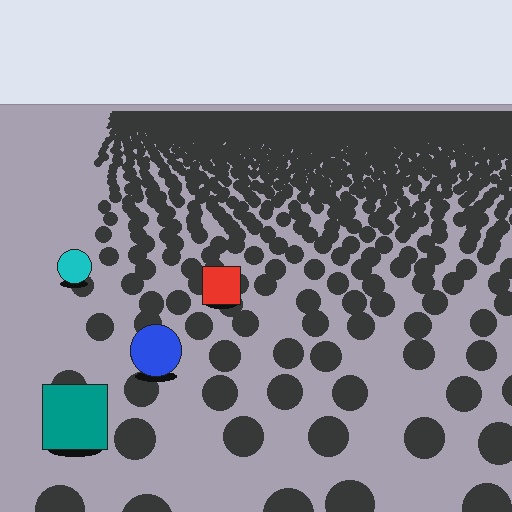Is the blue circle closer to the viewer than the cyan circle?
Yes. The blue circle is closer — you can tell from the texture gradient: the ground texture is coarser near it.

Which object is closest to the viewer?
The teal square is closest. The texture marks near it are larger and more spread out.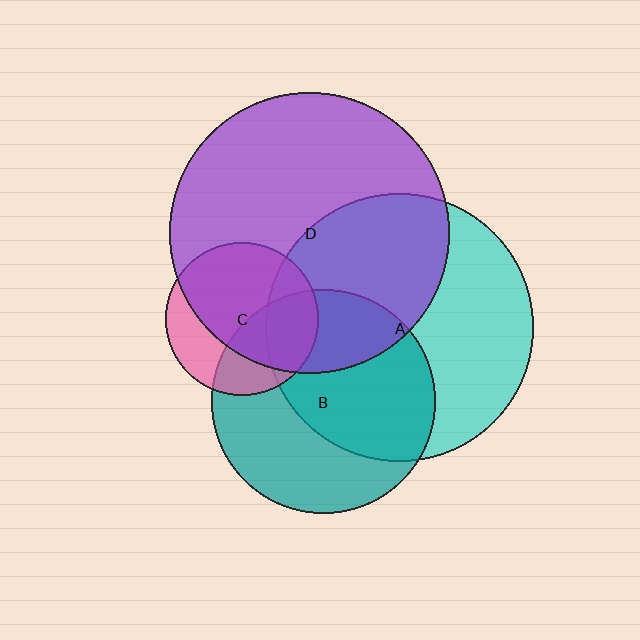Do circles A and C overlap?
Yes.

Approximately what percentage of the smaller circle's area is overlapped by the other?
Approximately 25%.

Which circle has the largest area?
Circle D (purple).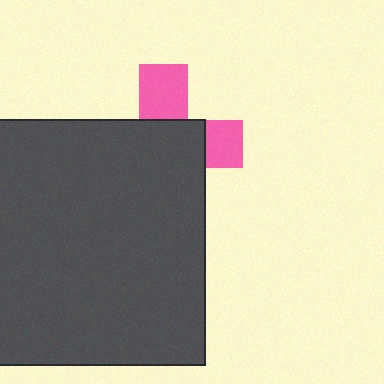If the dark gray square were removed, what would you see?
You would see the complete pink cross.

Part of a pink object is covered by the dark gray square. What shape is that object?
It is a cross.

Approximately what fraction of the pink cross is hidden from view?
Roughly 65% of the pink cross is hidden behind the dark gray square.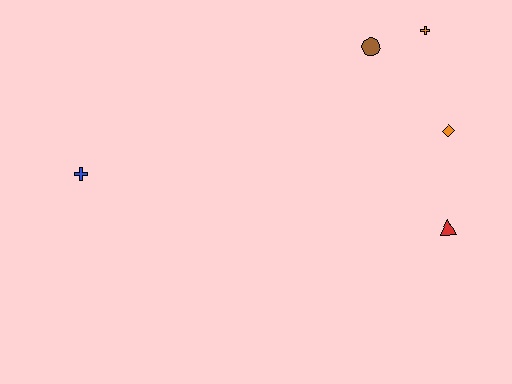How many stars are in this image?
There are no stars.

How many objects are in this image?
There are 5 objects.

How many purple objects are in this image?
There are no purple objects.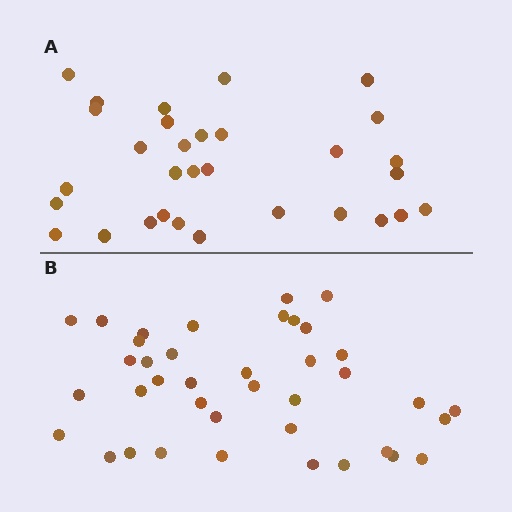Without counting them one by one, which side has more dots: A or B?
Region B (the bottom region) has more dots.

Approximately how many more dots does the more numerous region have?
Region B has roughly 8 or so more dots than region A.